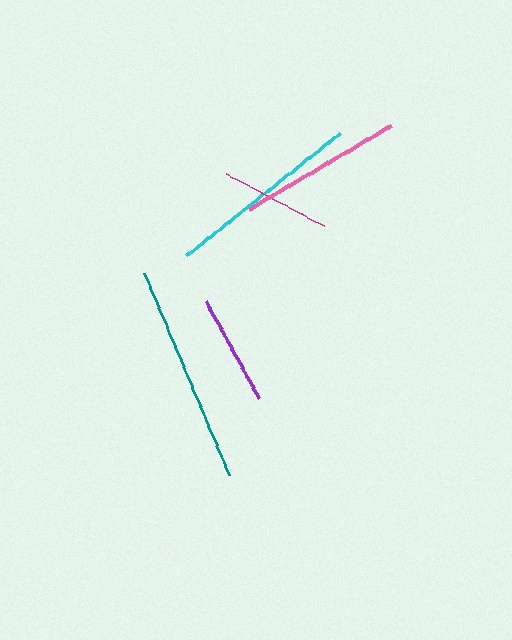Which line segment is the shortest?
The magenta line is the shortest at approximately 111 pixels.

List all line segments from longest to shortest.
From longest to shortest: teal, cyan, pink, purple, magenta.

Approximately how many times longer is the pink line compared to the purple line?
The pink line is approximately 1.5 times the length of the purple line.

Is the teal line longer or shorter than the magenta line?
The teal line is longer than the magenta line.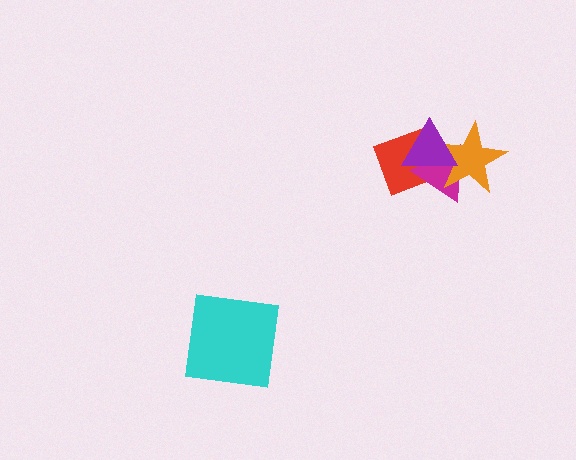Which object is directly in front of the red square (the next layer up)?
The magenta triangle is directly in front of the red square.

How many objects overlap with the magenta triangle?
3 objects overlap with the magenta triangle.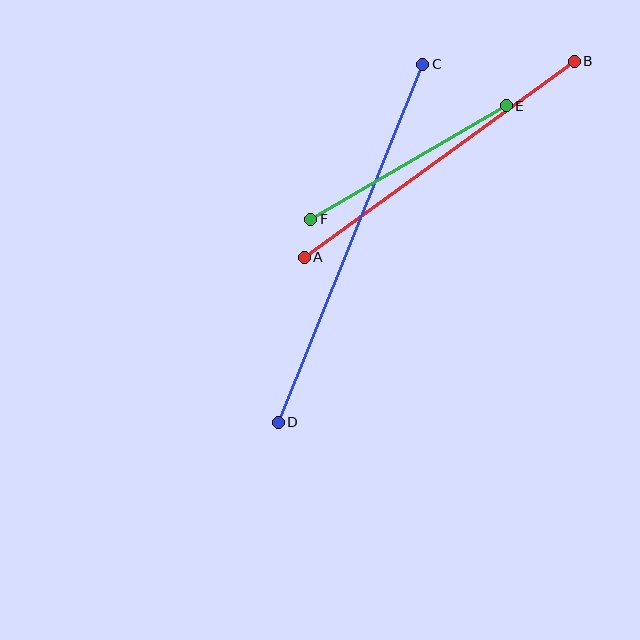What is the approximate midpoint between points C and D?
The midpoint is at approximately (350, 243) pixels.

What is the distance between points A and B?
The distance is approximately 334 pixels.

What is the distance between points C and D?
The distance is approximately 386 pixels.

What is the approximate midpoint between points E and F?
The midpoint is at approximately (409, 162) pixels.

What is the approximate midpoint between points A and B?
The midpoint is at approximately (439, 159) pixels.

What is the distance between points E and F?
The distance is approximately 226 pixels.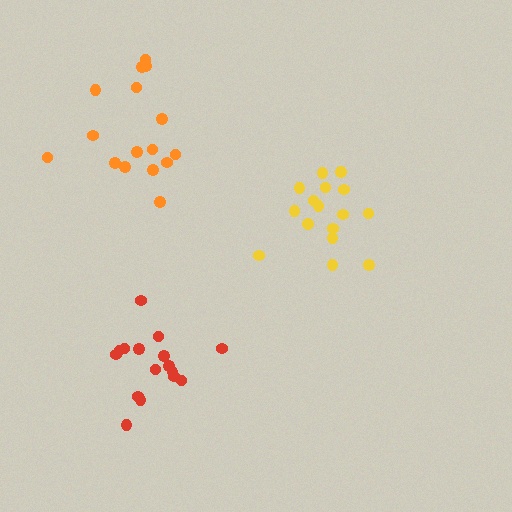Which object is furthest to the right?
The yellow cluster is rightmost.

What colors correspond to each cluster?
The clusters are colored: orange, yellow, red.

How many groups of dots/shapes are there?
There are 3 groups.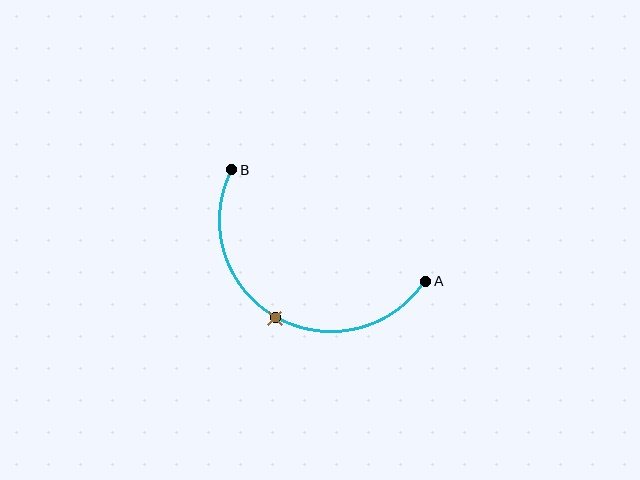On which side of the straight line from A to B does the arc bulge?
The arc bulges below the straight line connecting A and B.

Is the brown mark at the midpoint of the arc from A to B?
Yes. The brown mark lies on the arc at equal arc-length from both A and B — it is the arc midpoint.